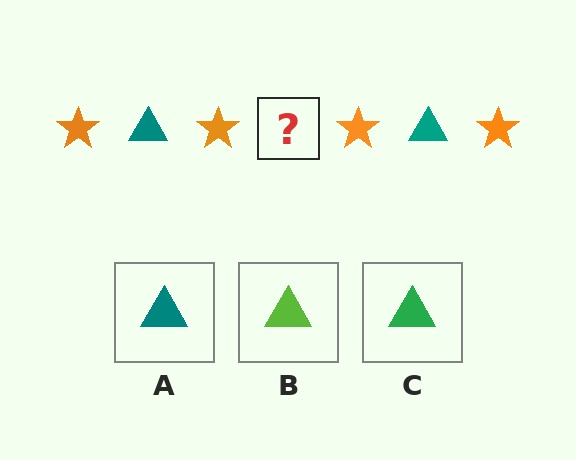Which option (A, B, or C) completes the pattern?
A.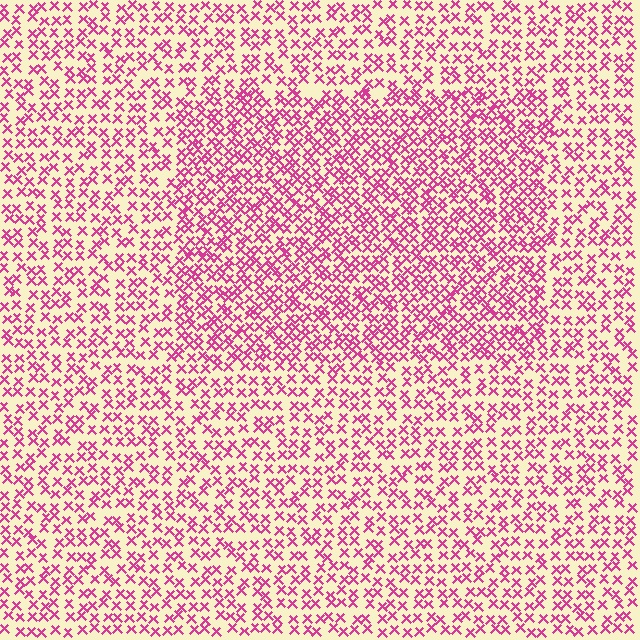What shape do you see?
I see a rectangle.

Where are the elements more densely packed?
The elements are more densely packed inside the rectangle boundary.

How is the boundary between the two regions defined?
The boundary is defined by a change in element density (approximately 1.6x ratio). All elements are the same color, size, and shape.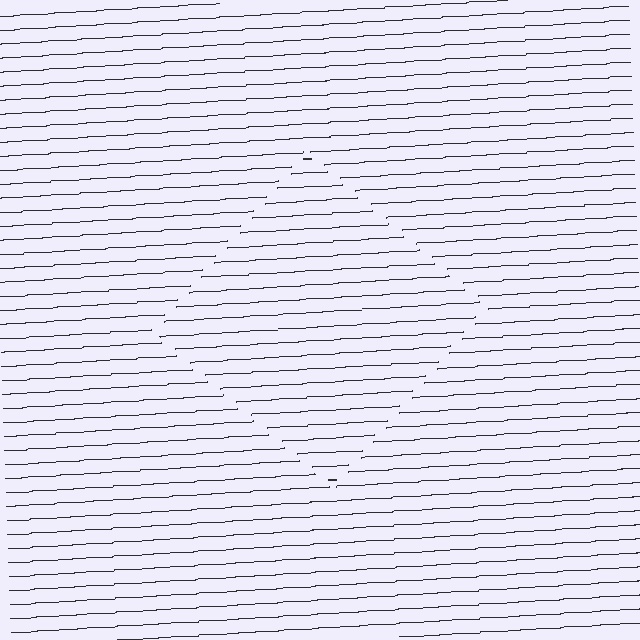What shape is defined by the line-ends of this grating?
An illusory square. The interior of the shape contains the same grating, shifted by half a period — the contour is defined by the phase discontinuity where line-ends from the inner and outer gratings abut.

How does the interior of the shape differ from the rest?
The interior of the shape contains the same grating, shifted by half a period — the contour is defined by the phase discontinuity where line-ends from the inner and outer gratings abut.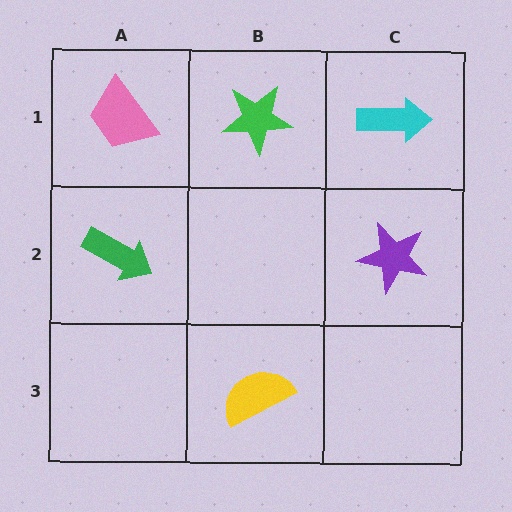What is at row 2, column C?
A purple star.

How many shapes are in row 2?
2 shapes.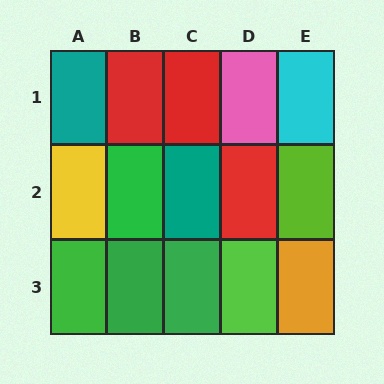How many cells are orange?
1 cell is orange.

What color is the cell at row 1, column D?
Pink.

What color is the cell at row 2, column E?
Lime.